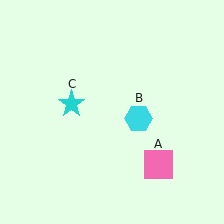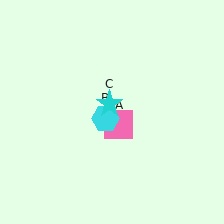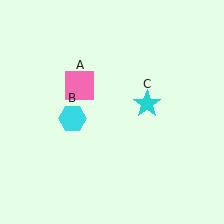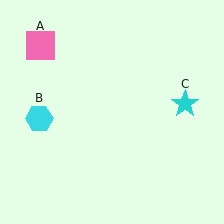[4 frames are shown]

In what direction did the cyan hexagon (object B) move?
The cyan hexagon (object B) moved left.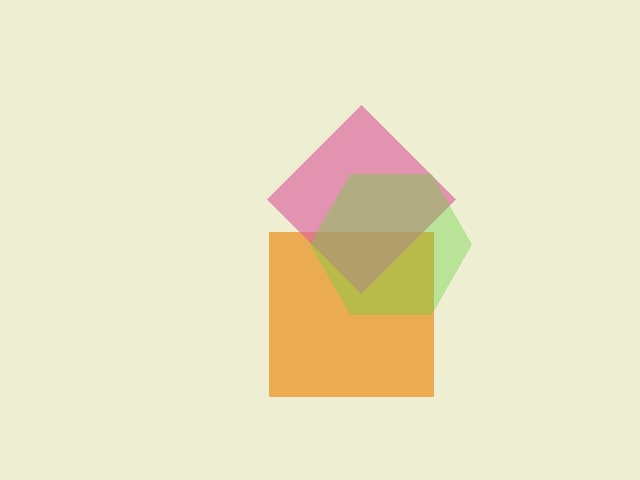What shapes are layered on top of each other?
The layered shapes are: an orange square, a pink diamond, a lime hexagon.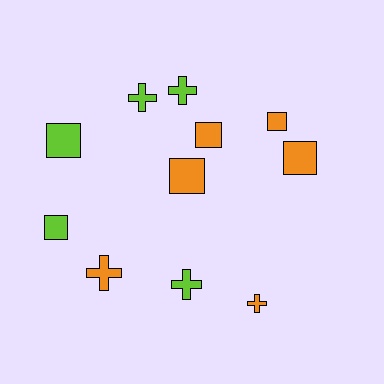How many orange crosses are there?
There are 2 orange crosses.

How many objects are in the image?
There are 11 objects.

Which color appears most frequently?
Orange, with 6 objects.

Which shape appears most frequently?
Square, with 6 objects.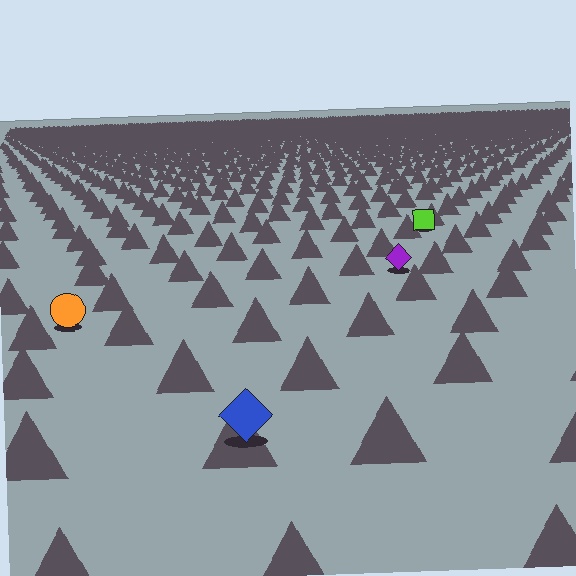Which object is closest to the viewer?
The blue diamond is closest. The texture marks near it are larger and more spread out.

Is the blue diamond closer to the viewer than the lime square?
Yes. The blue diamond is closer — you can tell from the texture gradient: the ground texture is coarser near it.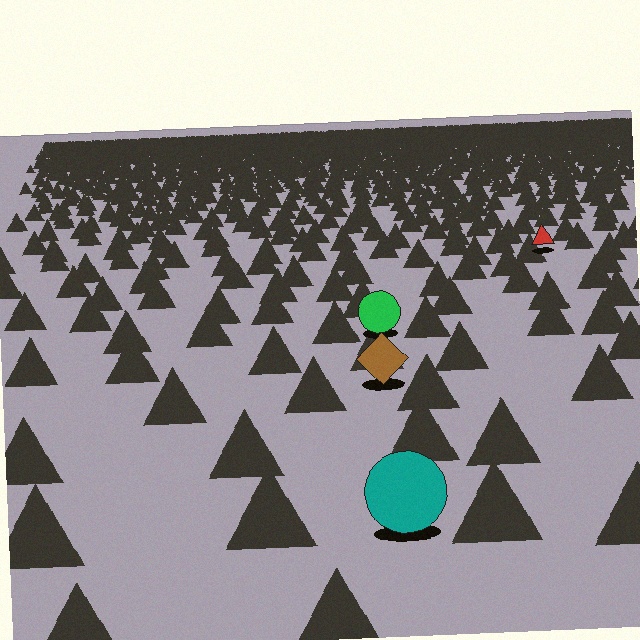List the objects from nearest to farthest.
From nearest to farthest: the teal circle, the brown diamond, the green circle, the red triangle.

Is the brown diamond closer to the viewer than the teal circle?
No. The teal circle is closer — you can tell from the texture gradient: the ground texture is coarser near it.